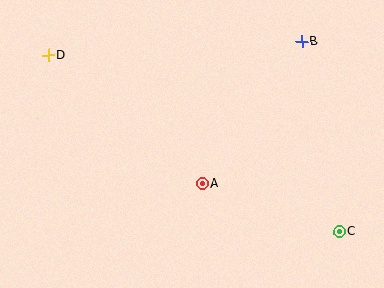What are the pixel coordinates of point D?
Point D is at (48, 55).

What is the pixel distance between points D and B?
The distance between D and B is 254 pixels.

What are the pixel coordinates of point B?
Point B is at (302, 41).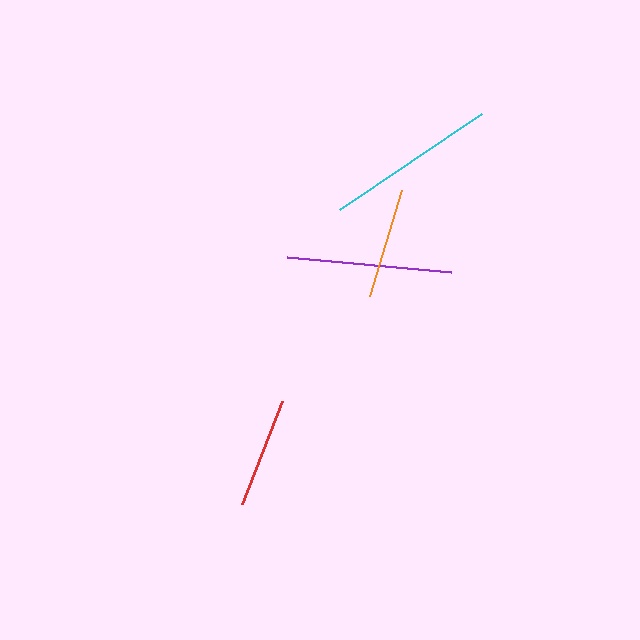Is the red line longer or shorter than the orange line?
The red line is longer than the orange line.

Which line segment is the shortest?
The orange line is the shortest at approximately 110 pixels.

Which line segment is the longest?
The cyan line is the longest at approximately 172 pixels.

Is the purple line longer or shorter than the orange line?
The purple line is longer than the orange line.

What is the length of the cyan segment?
The cyan segment is approximately 172 pixels long.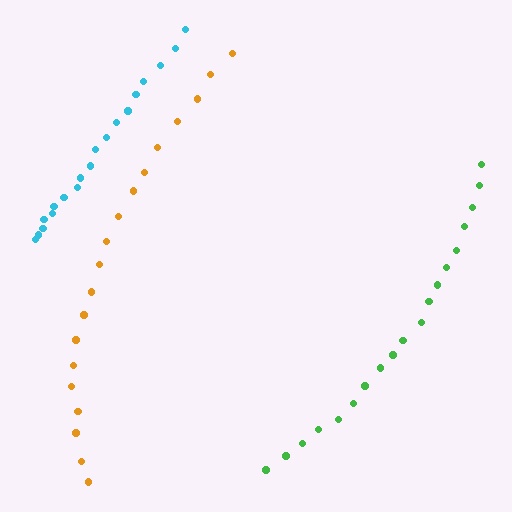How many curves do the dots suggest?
There are 3 distinct paths.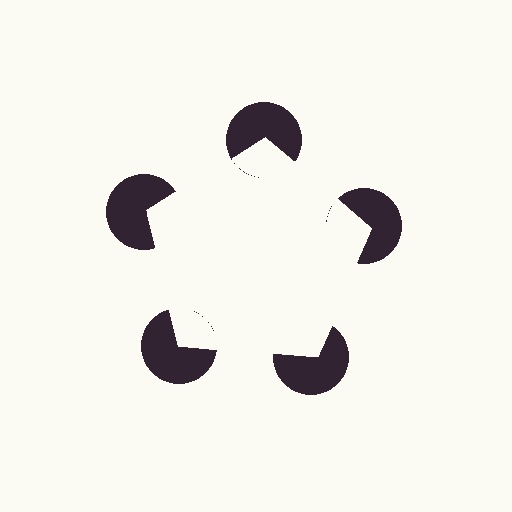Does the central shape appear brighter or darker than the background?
It typically appears slightly brighter than the background, even though no actual brightness change is drawn.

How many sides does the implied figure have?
5 sides.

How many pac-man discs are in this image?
There are 5 — one at each vertex of the illusory pentagon.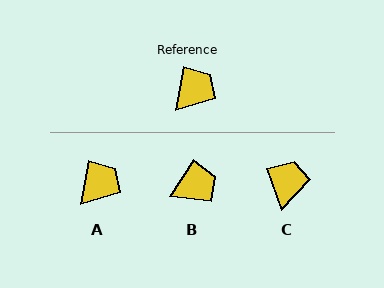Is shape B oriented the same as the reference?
No, it is off by about 22 degrees.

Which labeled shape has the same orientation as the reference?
A.